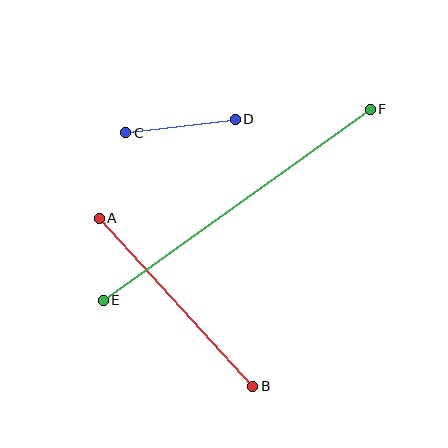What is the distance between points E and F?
The distance is approximately 328 pixels.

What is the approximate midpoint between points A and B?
The midpoint is at approximately (176, 302) pixels.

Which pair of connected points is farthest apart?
Points E and F are farthest apart.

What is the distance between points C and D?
The distance is approximately 110 pixels.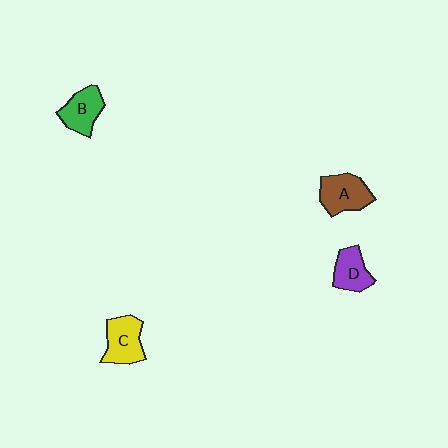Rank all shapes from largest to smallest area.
From largest to smallest: A (brown), C (yellow), B (green), D (purple).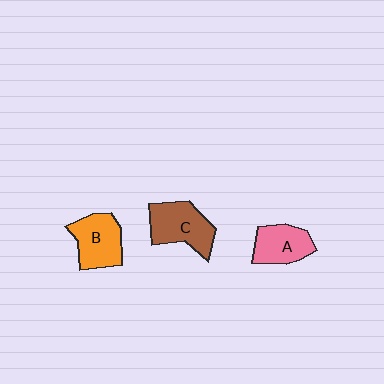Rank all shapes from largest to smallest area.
From largest to smallest: C (brown), B (orange), A (pink).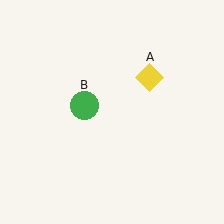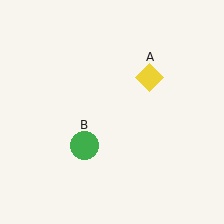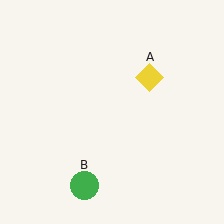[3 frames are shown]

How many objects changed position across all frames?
1 object changed position: green circle (object B).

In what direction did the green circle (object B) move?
The green circle (object B) moved down.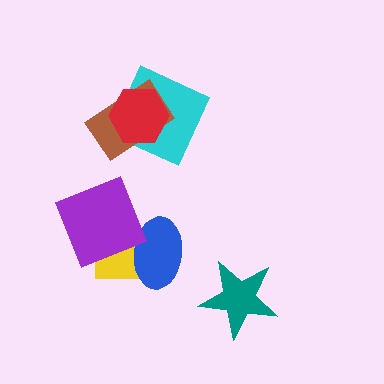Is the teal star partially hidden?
No, no other shape covers it.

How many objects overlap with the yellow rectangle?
2 objects overlap with the yellow rectangle.